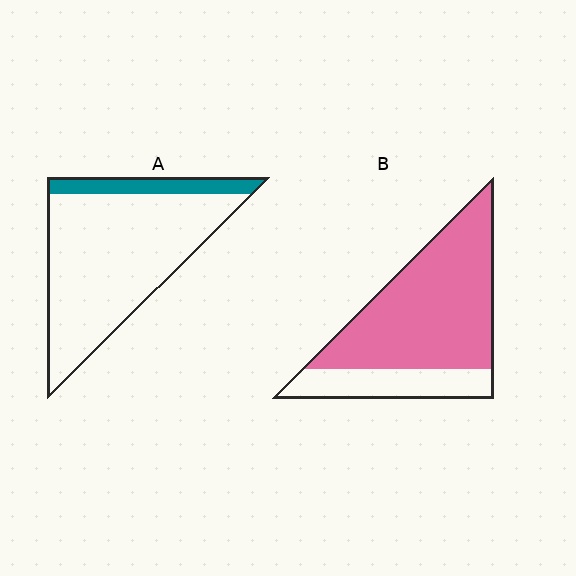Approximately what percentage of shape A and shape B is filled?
A is approximately 15% and B is approximately 75%.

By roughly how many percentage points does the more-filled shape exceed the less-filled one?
By roughly 60 percentage points (B over A).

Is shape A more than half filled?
No.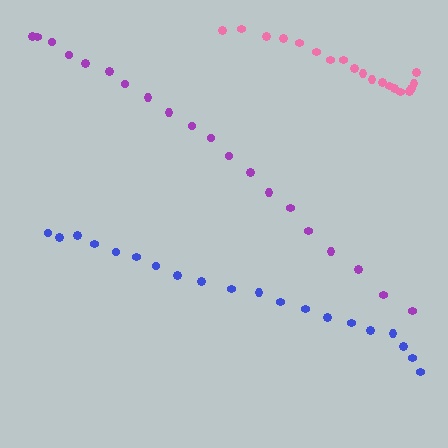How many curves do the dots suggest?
There are 3 distinct paths.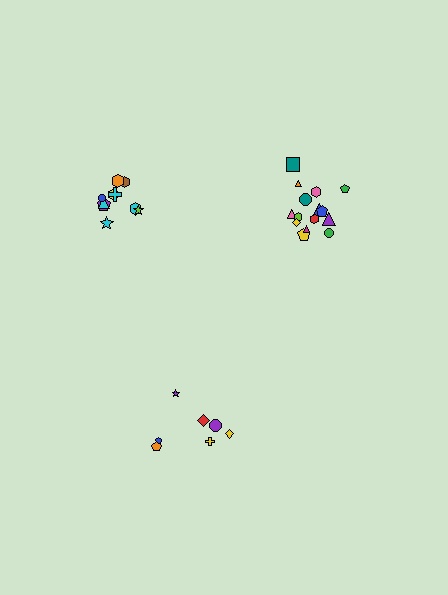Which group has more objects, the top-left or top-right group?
The top-right group.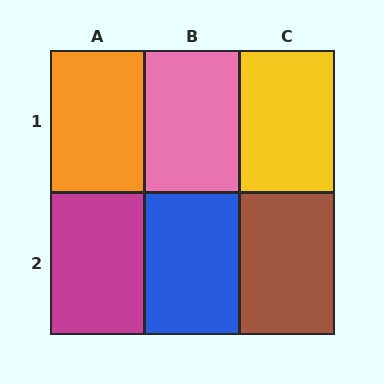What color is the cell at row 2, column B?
Blue.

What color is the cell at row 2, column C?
Brown.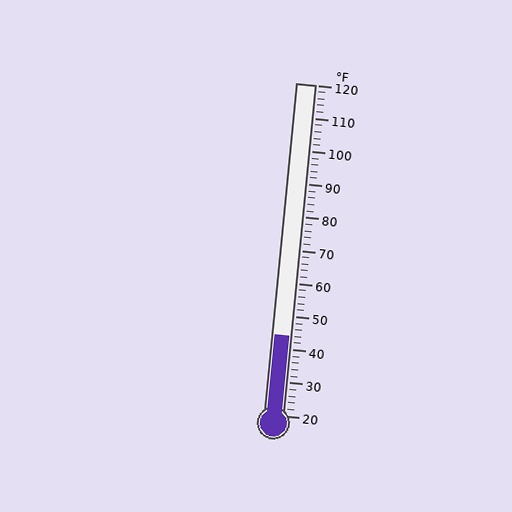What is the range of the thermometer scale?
The thermometer scale ranges from 20°F to 120°F.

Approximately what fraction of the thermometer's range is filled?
The thermometer is filled to approximately 25% of its range.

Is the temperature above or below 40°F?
The temperature is above 40°F.